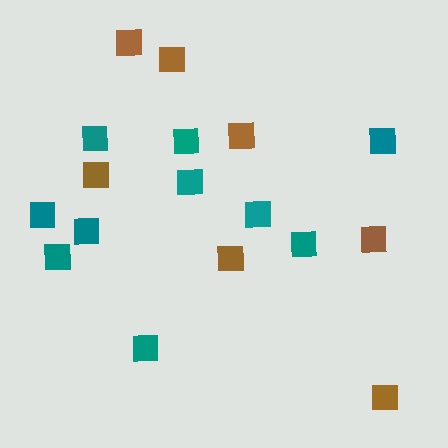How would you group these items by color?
There are 2 groups: one group of brown squares (7) and one group of teal squares (10).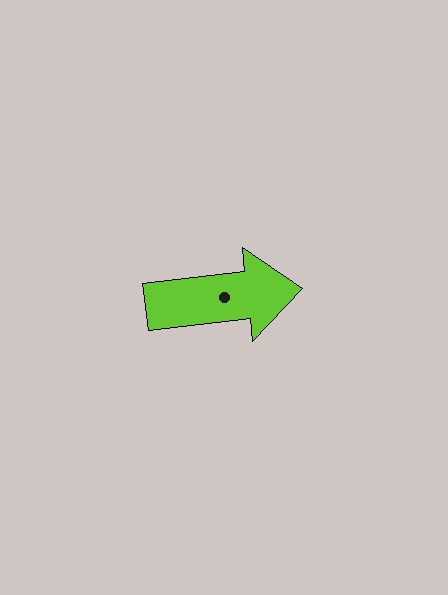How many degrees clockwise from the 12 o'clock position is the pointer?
Approximately 83 degrees.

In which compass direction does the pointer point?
East.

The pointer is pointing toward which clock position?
Roughly 3 o'clock.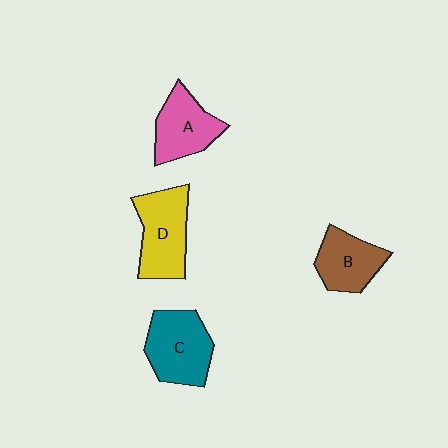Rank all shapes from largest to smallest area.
From largest to smallest: C (teal), D (yellow), A (pink), B (brown).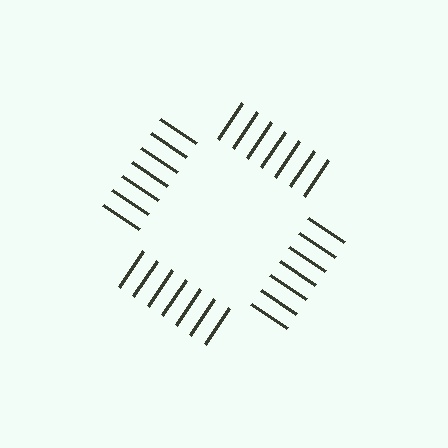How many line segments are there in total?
28 — 7 along each of the 4 edges.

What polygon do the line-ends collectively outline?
An illusory square — the line segments terminate on its edges but no continuous stroke is drawn.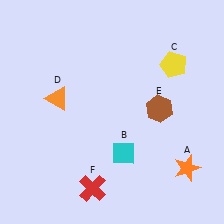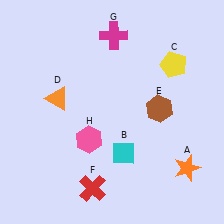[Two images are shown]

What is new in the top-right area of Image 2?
A magenta cross (G) was added in the top-right area of Image 2.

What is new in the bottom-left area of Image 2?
A pink hexagon (H) was added in the bottom-left area of Image 2.